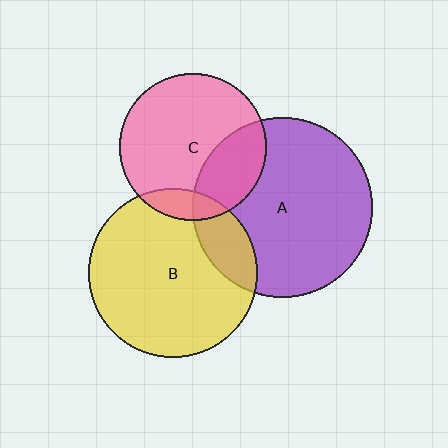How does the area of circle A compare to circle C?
Approximately 1.5 times.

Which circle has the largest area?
Circle A (purple).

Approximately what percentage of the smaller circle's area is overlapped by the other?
Approximately 30%.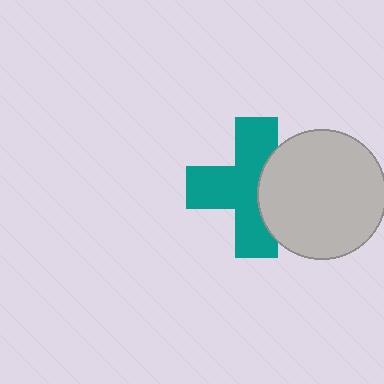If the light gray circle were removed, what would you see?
You would see the complete teal cross.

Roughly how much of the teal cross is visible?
Most of it is visible (roughly 66%).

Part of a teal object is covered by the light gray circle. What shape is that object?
It is a cross.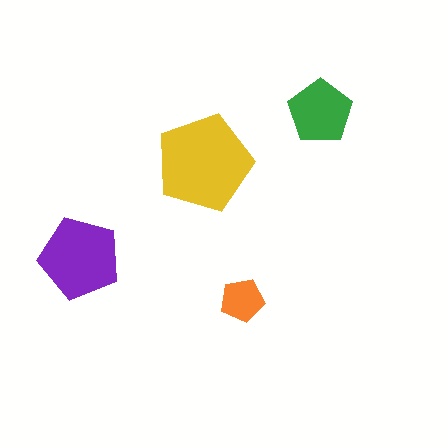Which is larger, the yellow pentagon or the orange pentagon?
The yellow one.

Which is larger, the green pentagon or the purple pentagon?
The purple one.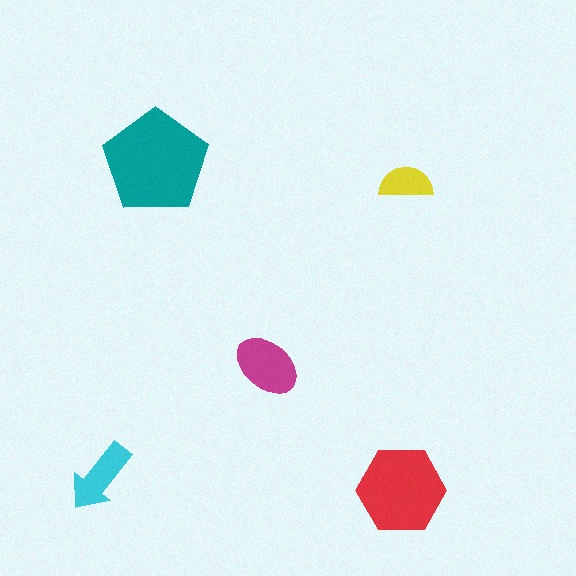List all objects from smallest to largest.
The yellow semicircle, the cyan arrow, the magenta ellipse, the red hexagon, the teal pentagon.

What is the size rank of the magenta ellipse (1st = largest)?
3rd.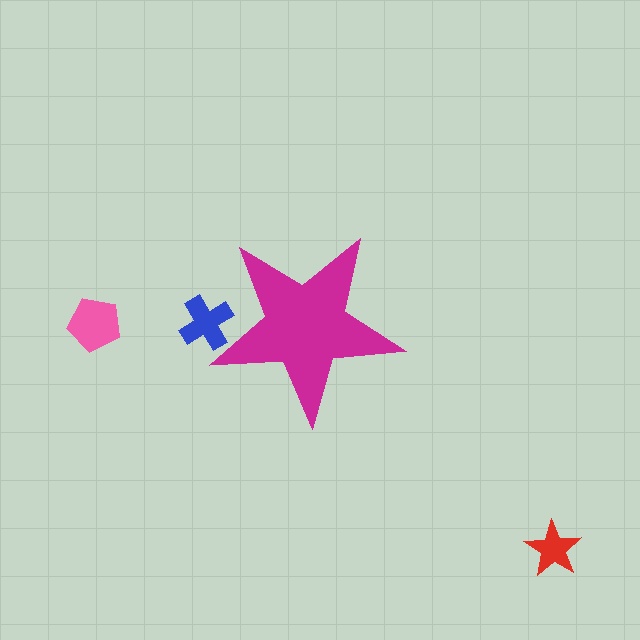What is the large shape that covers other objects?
A magenta star.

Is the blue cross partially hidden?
Yes, the blue cross is partially hidden behind the magenta star.